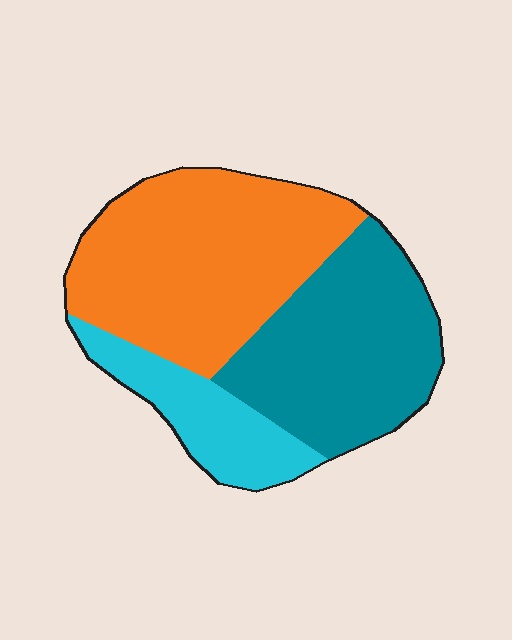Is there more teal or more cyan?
Teal.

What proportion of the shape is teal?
Teal takes up about three eighths (3/8) of the shape.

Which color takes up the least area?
Cyan, at roughly 15%.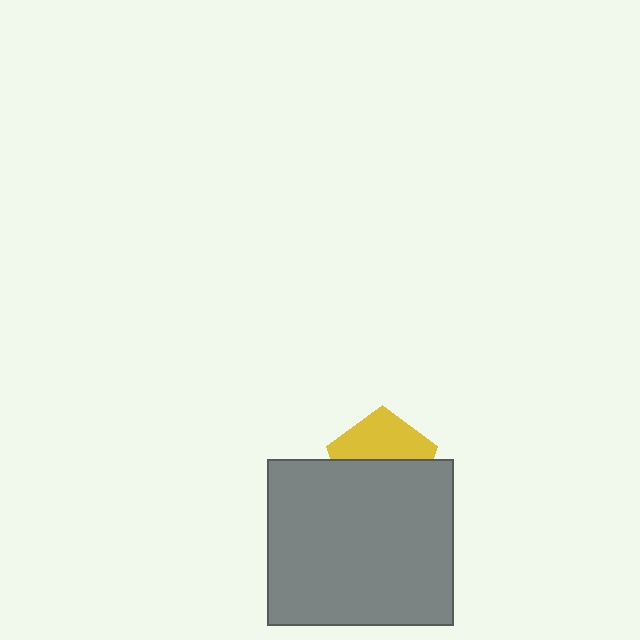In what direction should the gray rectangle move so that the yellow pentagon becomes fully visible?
The gray rectangle should move down. That is the shortest direction to clear the overlap and leave the yellow pentagon fully visible.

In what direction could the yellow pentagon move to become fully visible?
The yellow pentagon could move up. That would shift it out from behind the gray rectangle entirely.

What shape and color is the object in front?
The object in front is a gray rectangle.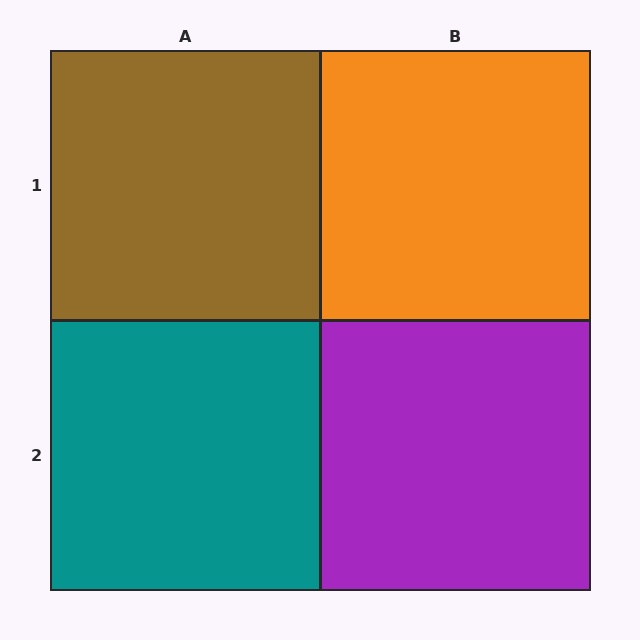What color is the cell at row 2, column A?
Teal.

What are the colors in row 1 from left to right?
Brown, orange.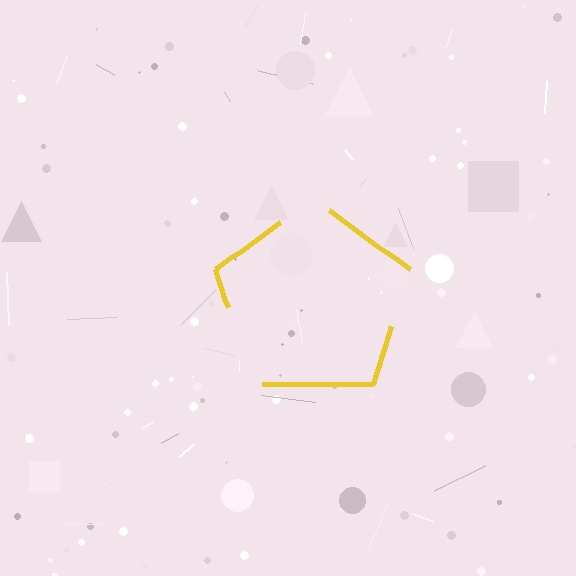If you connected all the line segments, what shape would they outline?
They would outline a pentagon.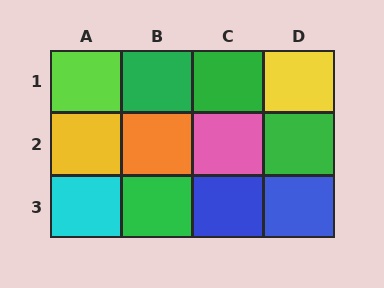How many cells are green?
4 cells are green.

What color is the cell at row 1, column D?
Yellow.